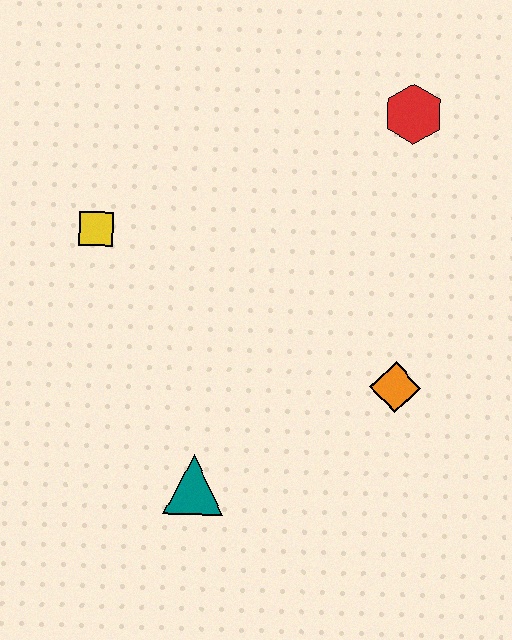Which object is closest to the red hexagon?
The orange diamond is closest to the red hexagon.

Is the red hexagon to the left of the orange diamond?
No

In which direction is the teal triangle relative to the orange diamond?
The teal triangle is to the left of the orange diamond.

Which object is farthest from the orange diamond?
The yellow square is farthest from the orange diamond.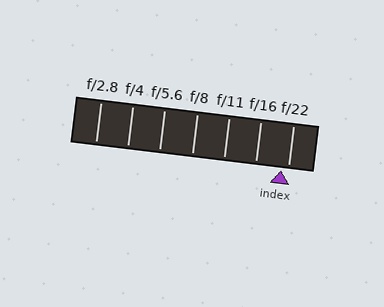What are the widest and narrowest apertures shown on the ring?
The widest aperture shown is f/2.8 and the narrowest is f/22.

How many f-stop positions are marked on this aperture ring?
There are 7 f-stop positions marked.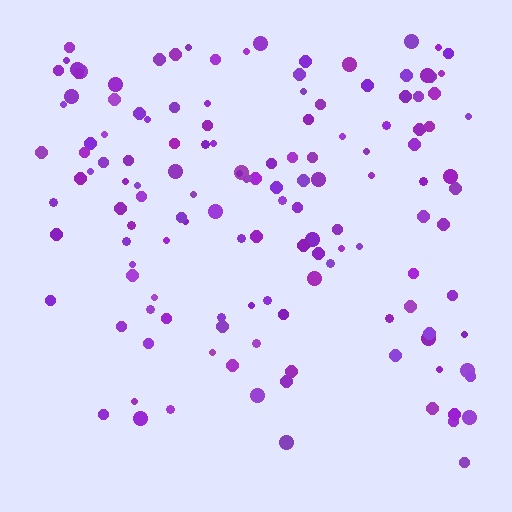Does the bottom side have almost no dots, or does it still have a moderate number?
Still a moderate number, just noticeably fewer than the top.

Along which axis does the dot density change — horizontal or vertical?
Vertical.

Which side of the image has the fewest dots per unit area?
The bottom.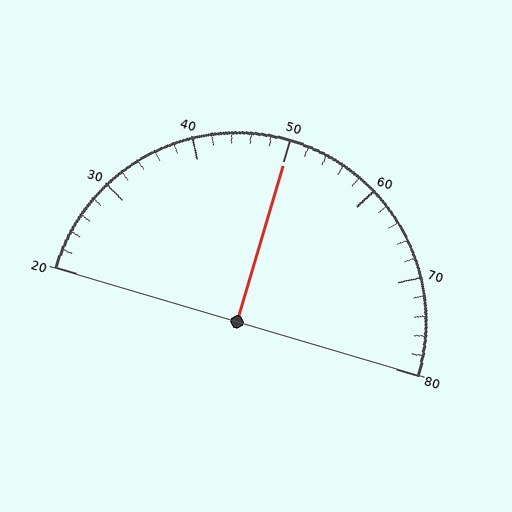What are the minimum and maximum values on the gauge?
The gauge ranges from 20 to 80.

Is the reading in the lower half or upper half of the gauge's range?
The reading is in the upper half of the range (20 to 80).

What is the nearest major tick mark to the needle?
The nearest major tick mark is 50.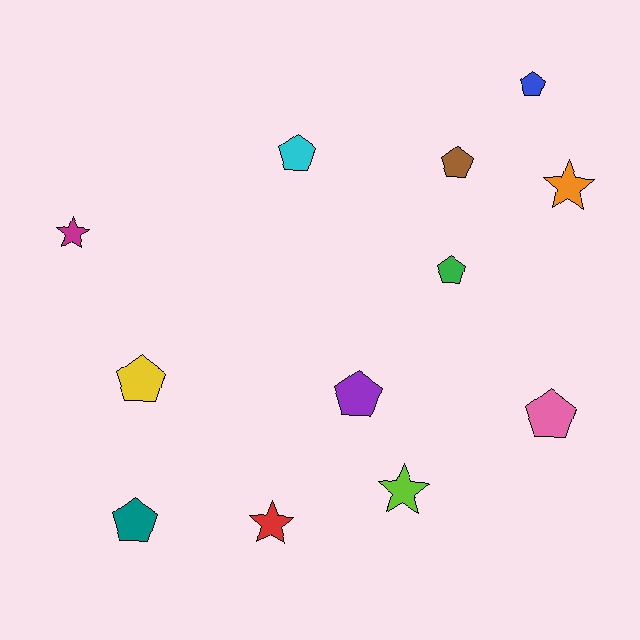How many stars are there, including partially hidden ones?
There are 4 stars.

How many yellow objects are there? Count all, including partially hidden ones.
There is 1 yellow object.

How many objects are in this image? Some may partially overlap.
There are 12 objects.